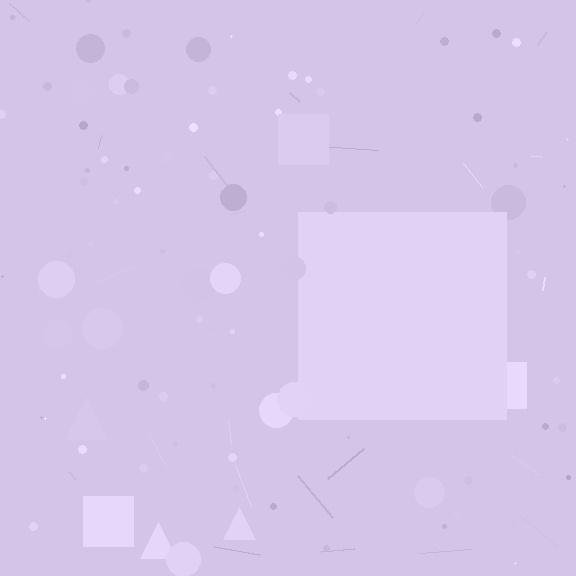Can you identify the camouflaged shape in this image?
The camouflaged shape is a square.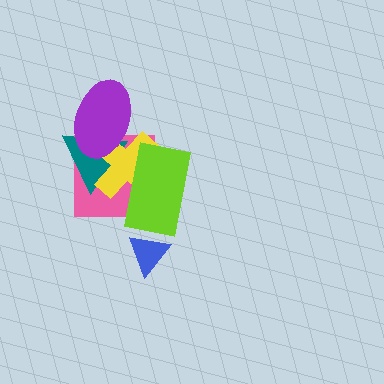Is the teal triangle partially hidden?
Yes, it is partially covered by another shape.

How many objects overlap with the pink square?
4 objects overlap with the pink square.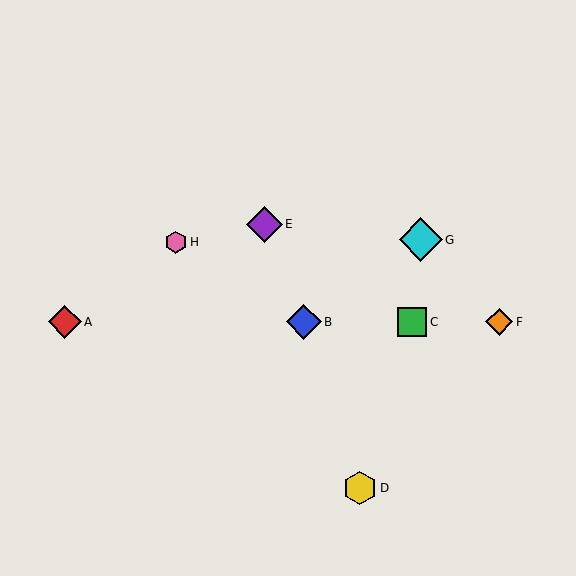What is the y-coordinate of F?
Object F is at y≈322.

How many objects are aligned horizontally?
4 objects (A, B, C, F) are aligned horizontally.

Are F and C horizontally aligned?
Yes, both are at y≈322.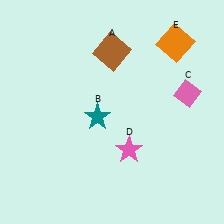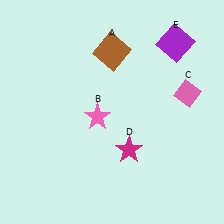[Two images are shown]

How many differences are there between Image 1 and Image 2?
There are 3 differences between the two images.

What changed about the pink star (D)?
In Image 1, D is pink. In Image 2, it changed to magenta.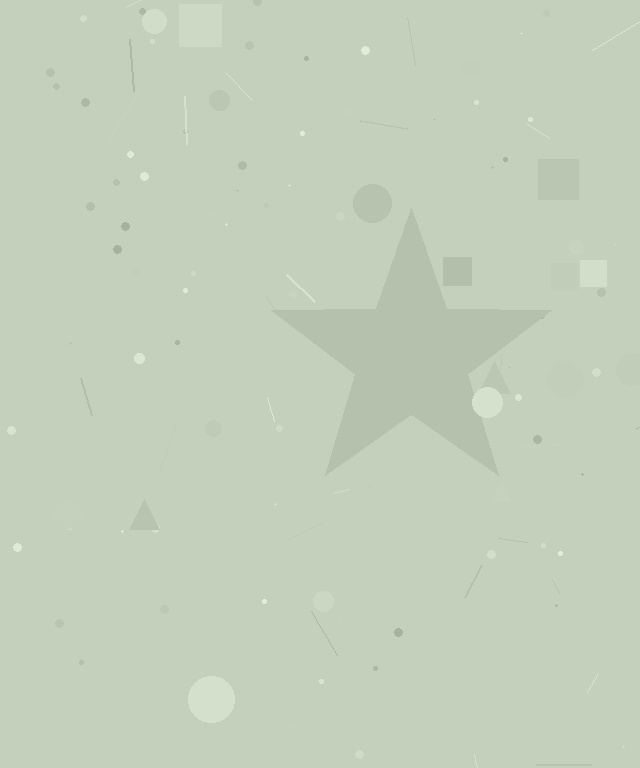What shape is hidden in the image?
A star is hidden in the image.